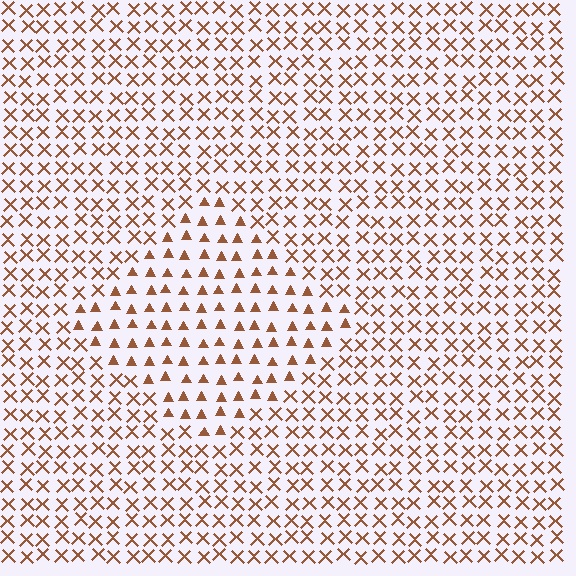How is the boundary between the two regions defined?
The boundary is defined by a change in element shape: triangles inside vs. X marks outside. All elements share the same color and spacing.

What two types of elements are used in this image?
The image uses triangles inside the diamond region and X marks outside it.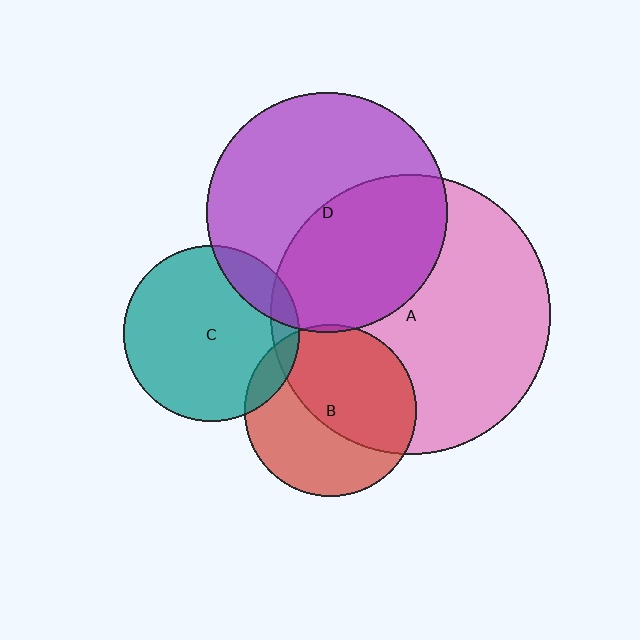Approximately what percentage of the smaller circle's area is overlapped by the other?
Approximately 45%.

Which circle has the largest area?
Circle A (pink).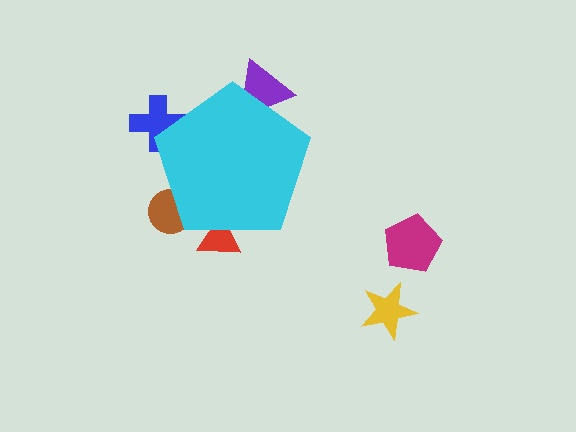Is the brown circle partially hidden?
Yes, the brown circle is partially hidden behind the cyan pentagon.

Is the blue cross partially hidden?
Yes, the blue cross is partially hidden behind the cyan pentagon.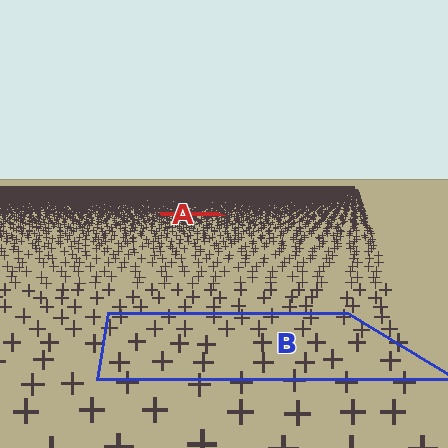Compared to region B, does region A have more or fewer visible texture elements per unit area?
Region A has more texture elements per unit area — they are packed more densely because it is farther away.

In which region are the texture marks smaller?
The texture marks are smaller in region A, because it is farther away.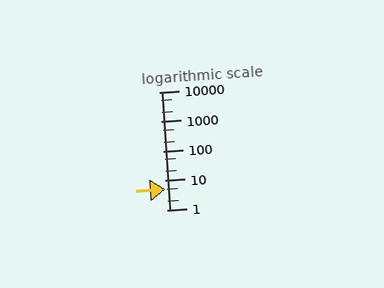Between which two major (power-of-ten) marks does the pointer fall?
The pointer is between 1 and 10.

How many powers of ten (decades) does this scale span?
The scale spans 4 decades, from 1 to 10000.